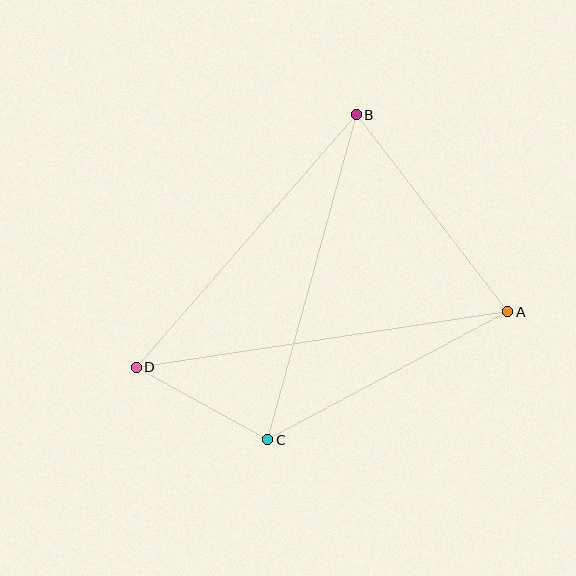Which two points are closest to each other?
Points C and D are closest to each other.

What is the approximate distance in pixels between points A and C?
The distance between A and C is approximately 272 pixels.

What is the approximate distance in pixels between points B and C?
The distance between B and C is approximately 337 pixels.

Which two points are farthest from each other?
Points A and D are farthest from each other.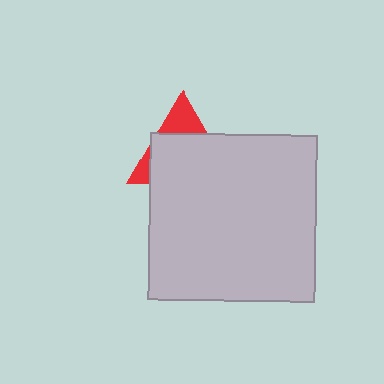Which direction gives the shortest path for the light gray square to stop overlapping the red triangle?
Moving down gives the shortest separation.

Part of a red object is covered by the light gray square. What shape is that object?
It is a triangle.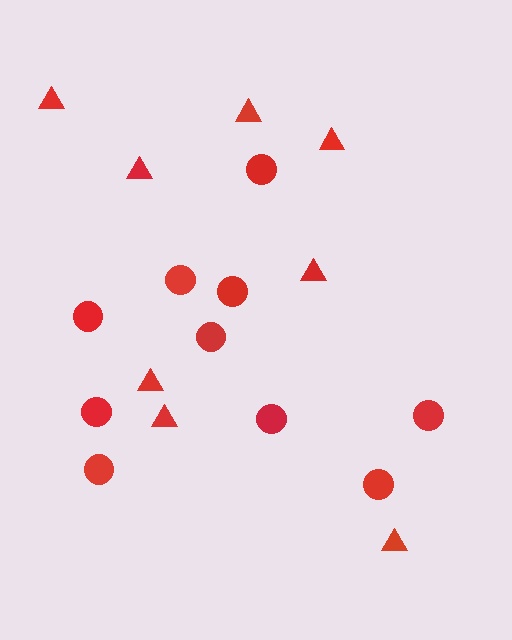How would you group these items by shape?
There are 2 groups: one group of triangles (8) and one group of circles (10).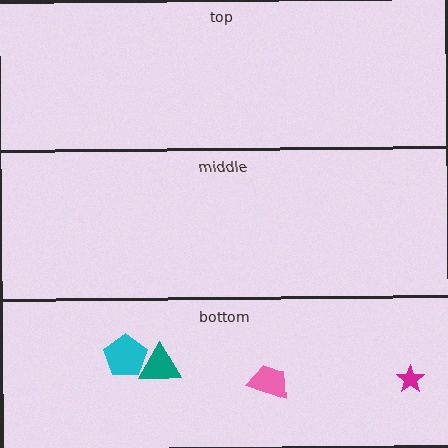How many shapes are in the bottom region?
4.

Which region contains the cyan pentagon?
The bottom region.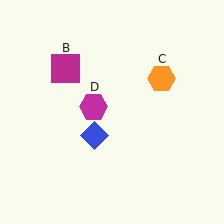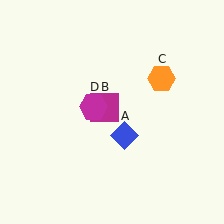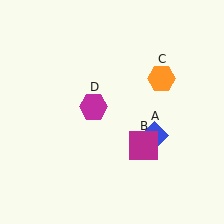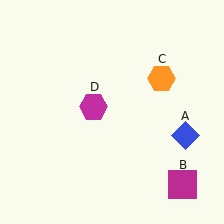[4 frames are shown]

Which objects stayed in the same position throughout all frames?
Orange hexagon (object C) and magenta hexagon (object D) remained stationary.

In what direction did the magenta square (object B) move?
The magenta square (object B) moved down and to the right.